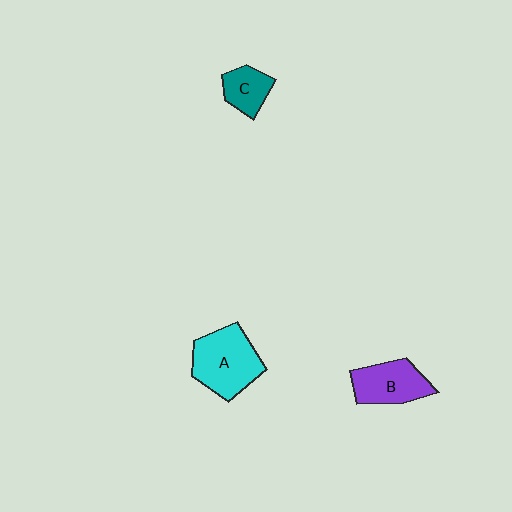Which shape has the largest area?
Shape A (cyan).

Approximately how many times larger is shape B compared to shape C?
Approximately 1.5 times.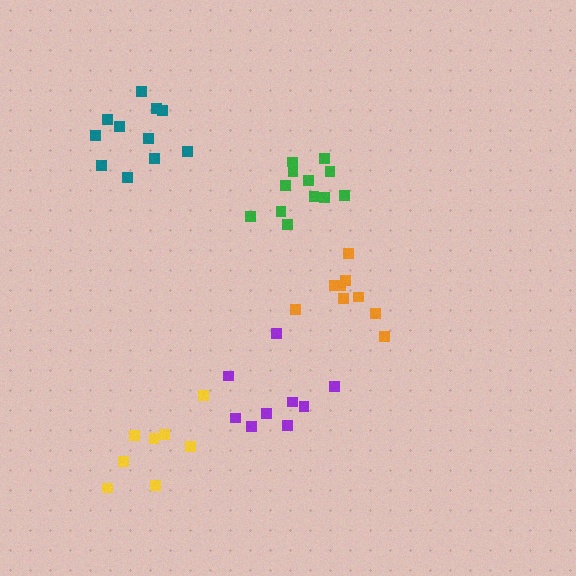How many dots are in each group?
Group 1: 9 dots, Group 2: 11 dots, Group 3: 9 dots, Group 4: 8 dots, Group 5: 12 dots (49 total).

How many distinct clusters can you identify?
There are 5 distinct clusters.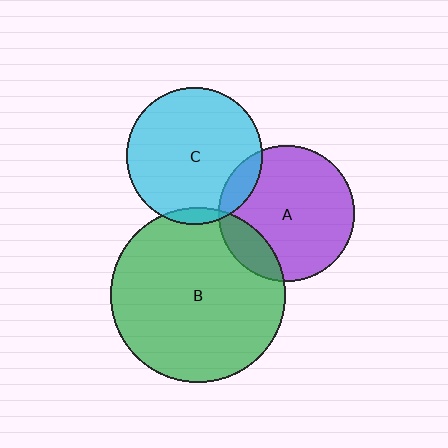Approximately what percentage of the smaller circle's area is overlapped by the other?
Approximately 10%.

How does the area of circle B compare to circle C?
Approximately 1.7 times.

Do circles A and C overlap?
Yes.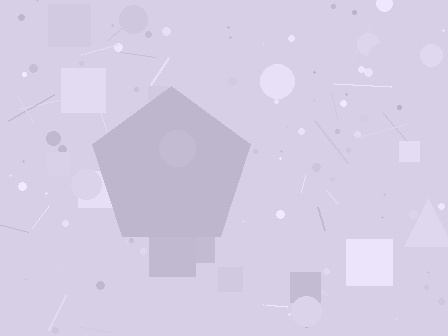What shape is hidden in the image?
A pentagon is hidden in the image.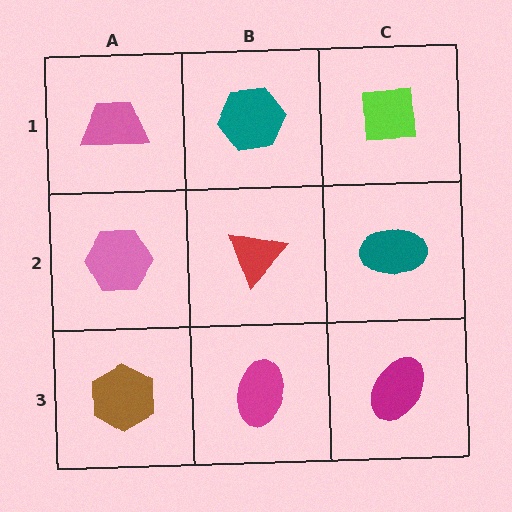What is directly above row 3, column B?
A red triangle.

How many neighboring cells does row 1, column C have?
2.